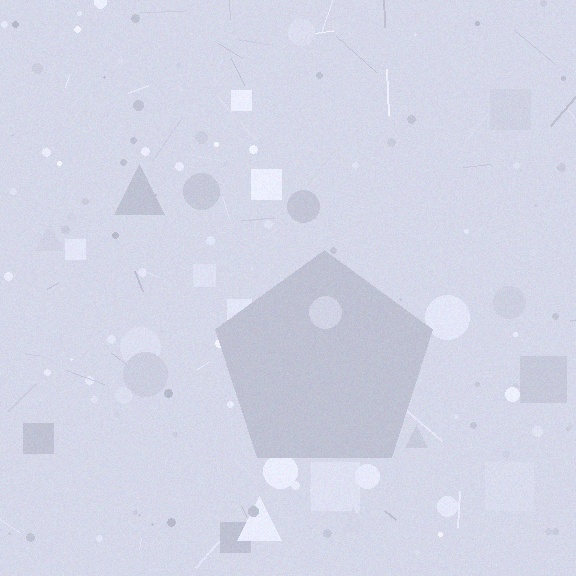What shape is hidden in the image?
A pentagon is hidden in the image.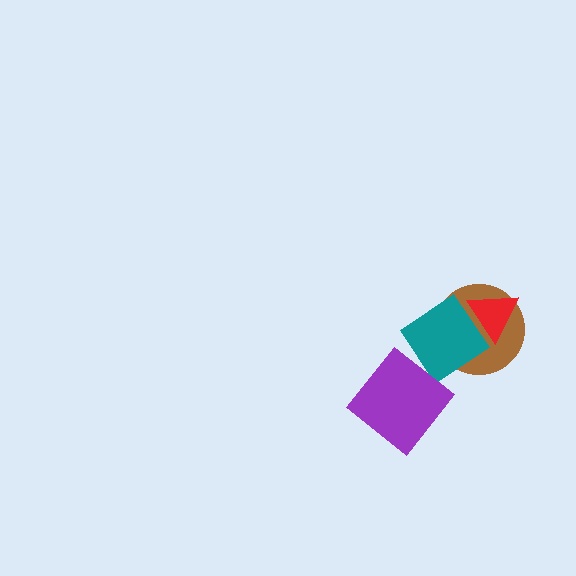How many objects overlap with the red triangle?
2 objects overlap with the red triangle.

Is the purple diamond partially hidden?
No, no other shape covers it.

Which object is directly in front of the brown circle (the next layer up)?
The red triangle is directly in front of the brown circle.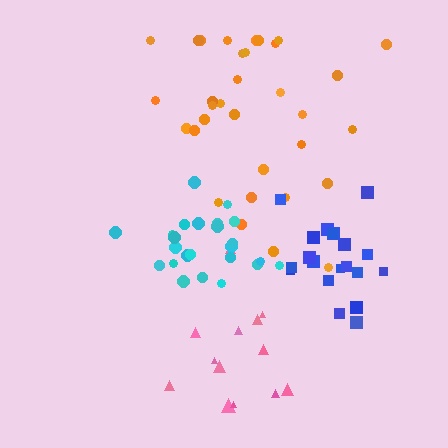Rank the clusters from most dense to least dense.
blue, cyan, pink, orange.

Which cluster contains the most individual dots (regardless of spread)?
Orange (33).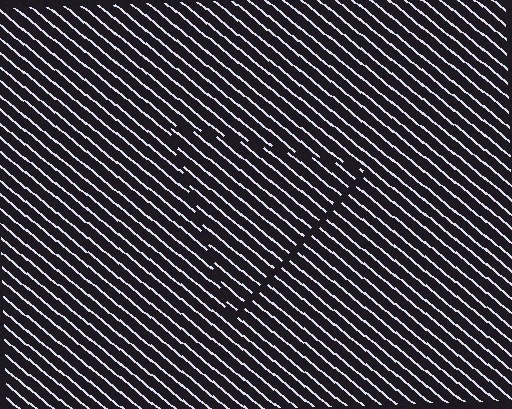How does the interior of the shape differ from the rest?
The interior of the shape contains the same grating, shifted by half a period — the contour is defined by the phase discontinuity where line-ends from the inner and outer gratings abut.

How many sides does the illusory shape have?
3 sides — the line-ends trace a triangle.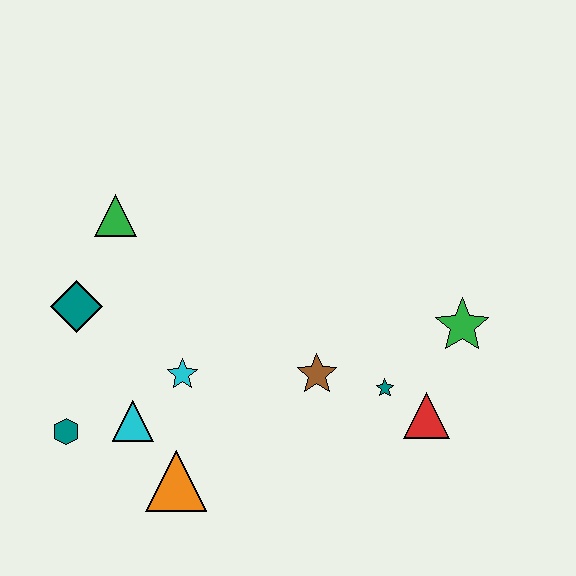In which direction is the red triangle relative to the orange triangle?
The red triangle is to the right of the orange triangle.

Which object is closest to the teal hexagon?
The cyan triangle is closest to the teal hexagon.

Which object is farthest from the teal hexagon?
The green star is farthest from the teal hexagon.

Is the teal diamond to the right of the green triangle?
No